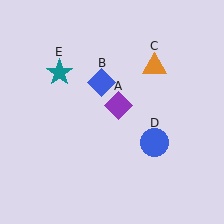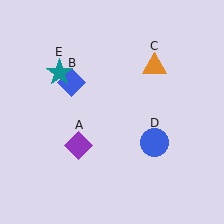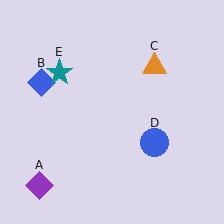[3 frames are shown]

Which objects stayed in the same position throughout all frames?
Orange triangle (object C) and blue circle (object D) and teal star (object E) remained stationary.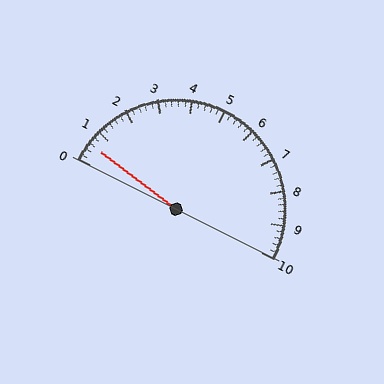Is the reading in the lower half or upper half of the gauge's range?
The reading is in the lower half of the range (0 to 10).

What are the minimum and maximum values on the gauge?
The gauge ranges from 0 to 10.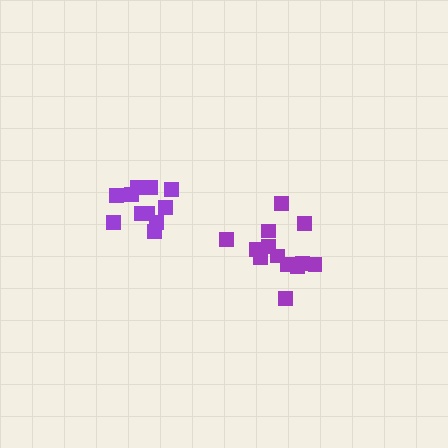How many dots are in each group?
Group 1: 14 dots, Group 2: 11 dots (25 total).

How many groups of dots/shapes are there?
There are 2 groups.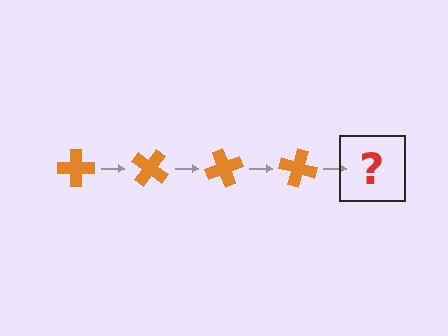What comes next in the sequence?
The next element should be an orange cross rotated 140 degrees.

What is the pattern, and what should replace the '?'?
The pattern is that the cross rotates 35 degrees each step. The '?' should be an orange cross rotated 140 degrees.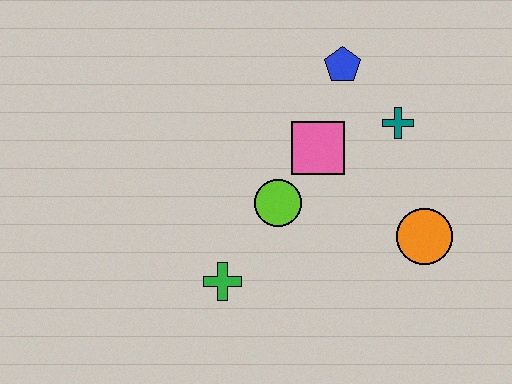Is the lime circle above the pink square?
No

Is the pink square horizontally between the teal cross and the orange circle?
No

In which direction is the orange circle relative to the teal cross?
The orange circle is below the teal cross.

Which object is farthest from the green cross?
The blue pentagon is farthest from the green cross.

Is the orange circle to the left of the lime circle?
No